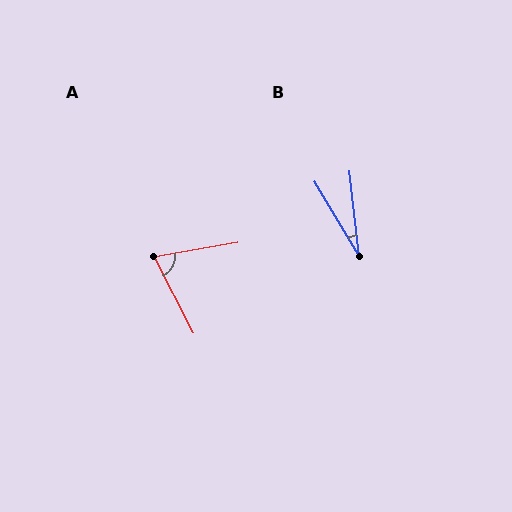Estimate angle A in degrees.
Approximately 73 degrees.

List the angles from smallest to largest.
B (24°), A (73°).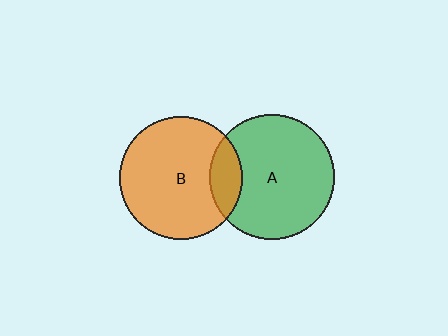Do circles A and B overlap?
Yes.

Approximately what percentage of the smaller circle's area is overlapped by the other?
Approximately 15%.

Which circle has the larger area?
Circle A (green).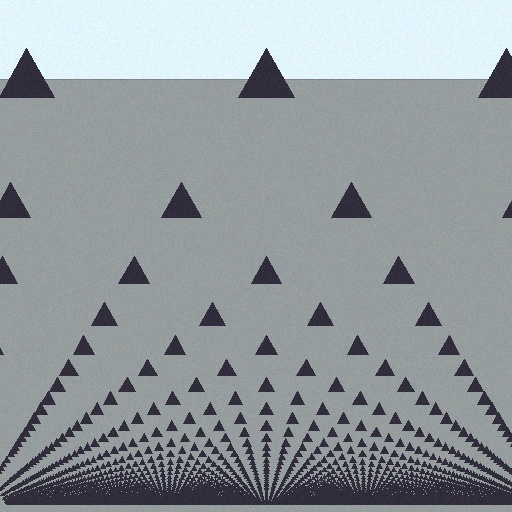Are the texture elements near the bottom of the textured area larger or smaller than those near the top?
Smaller. The gradient is inverted — elements near the bottom are smaller and denser.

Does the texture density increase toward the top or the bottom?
Density increases toward the bottom.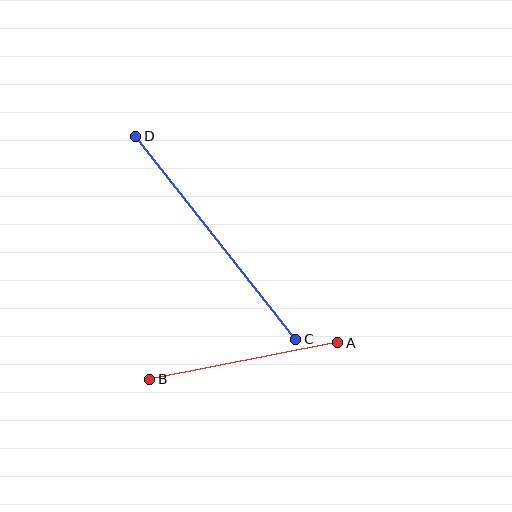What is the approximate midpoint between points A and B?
The midpoint is at approximately (244, 361) pixels.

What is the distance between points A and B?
The distance is approximately 191 pixels.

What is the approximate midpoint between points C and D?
The midpoint is at approximately (216, 238) pixels.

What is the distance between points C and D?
The distance is approximately 259 pixels.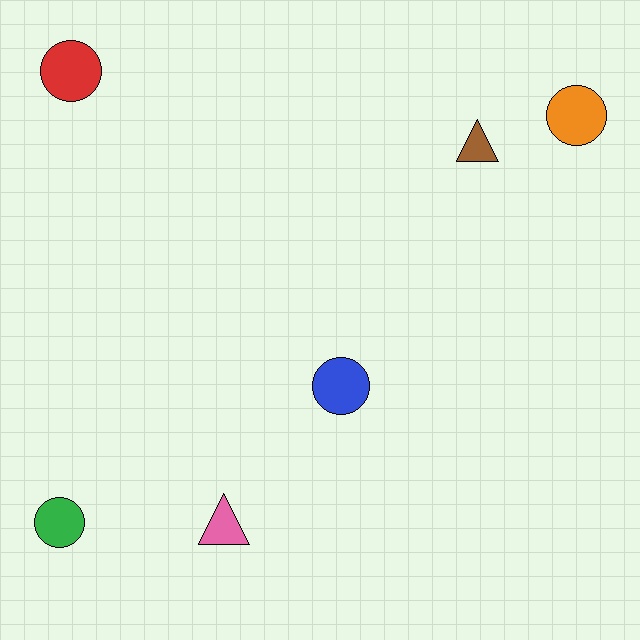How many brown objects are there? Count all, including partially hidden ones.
There is 1 brown object.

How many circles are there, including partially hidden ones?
There are 4 circles.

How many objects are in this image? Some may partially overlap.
There are 6 objects.